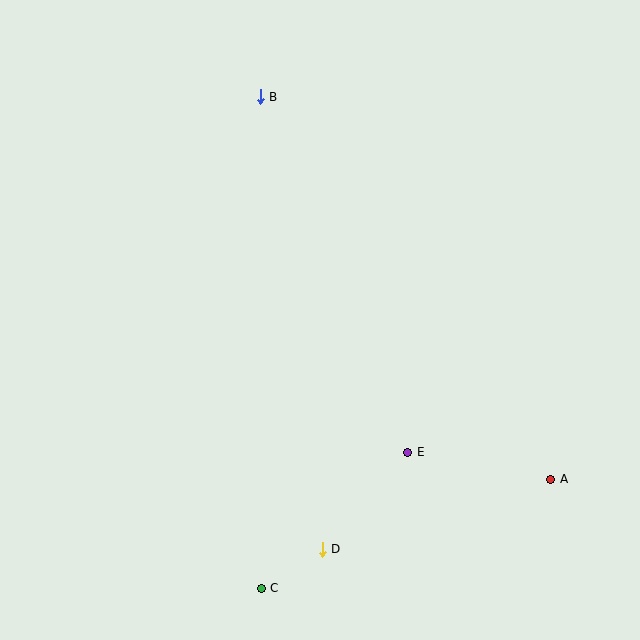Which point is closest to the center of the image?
Point E at (408, 452) is closest to the center.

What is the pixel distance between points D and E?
The distance between D and E is 129 pixels.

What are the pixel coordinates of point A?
Point A is at (551, 479).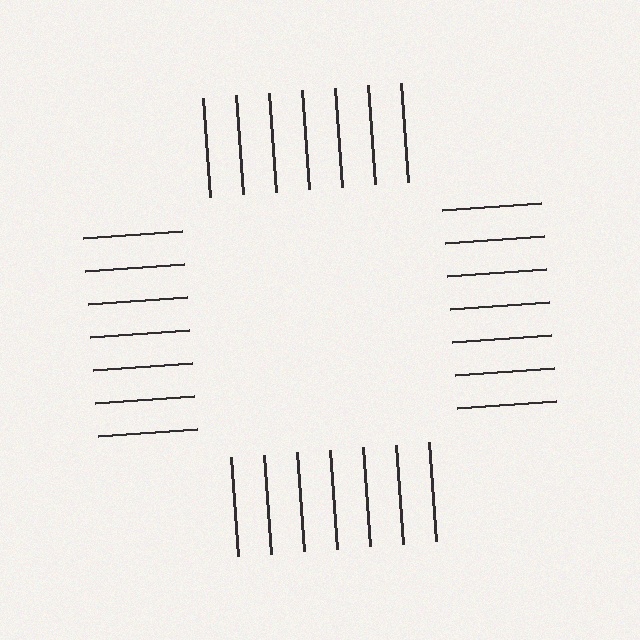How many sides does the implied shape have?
4 sides — the line-ends trace a square.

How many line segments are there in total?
28 — 7 along each of the 4 edges.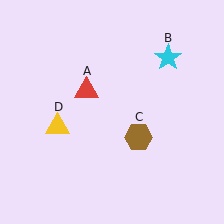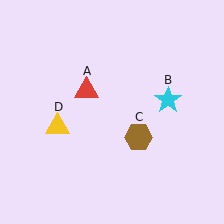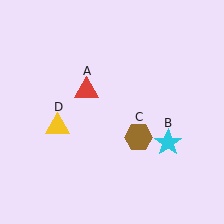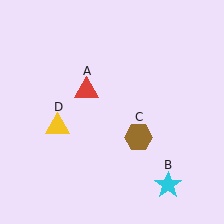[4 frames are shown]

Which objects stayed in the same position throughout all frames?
Red triangle (object A) and brown hexagon (object C) and yellow triangle (object D) remained stationary.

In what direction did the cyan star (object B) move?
The cyan star (object B) moved down.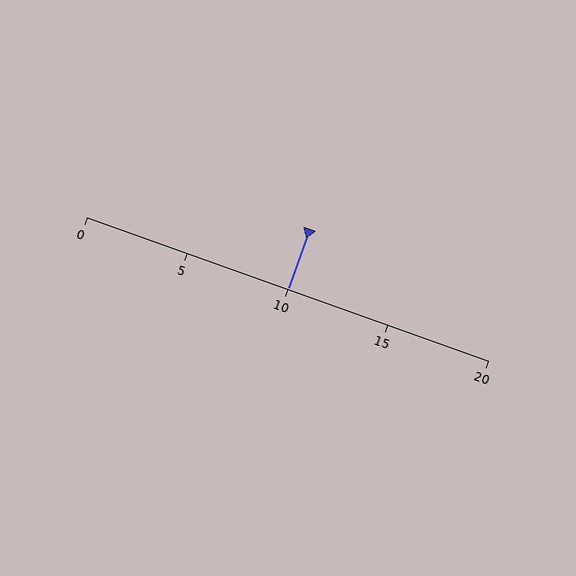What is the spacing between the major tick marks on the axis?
The major ticks are spaced 5 apart.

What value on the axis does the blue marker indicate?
The marker indicates approximately 10.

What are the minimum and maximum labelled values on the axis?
The axis runs from 0 to 20.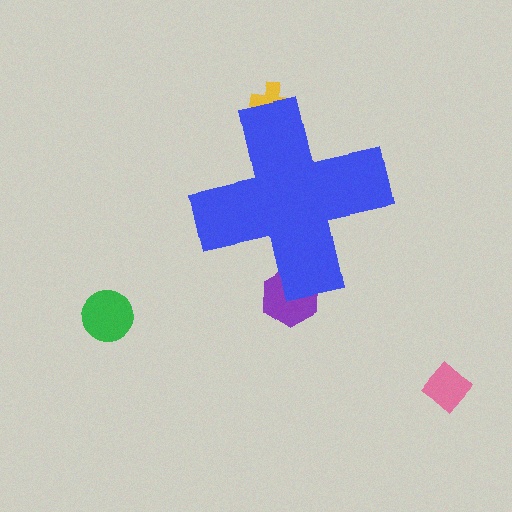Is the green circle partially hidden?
No, the green circle is fully visible.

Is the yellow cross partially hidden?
Yes, the yellow cross is partially hidden behind the blue cross.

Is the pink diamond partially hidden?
No, the pink diamond is fully visible.